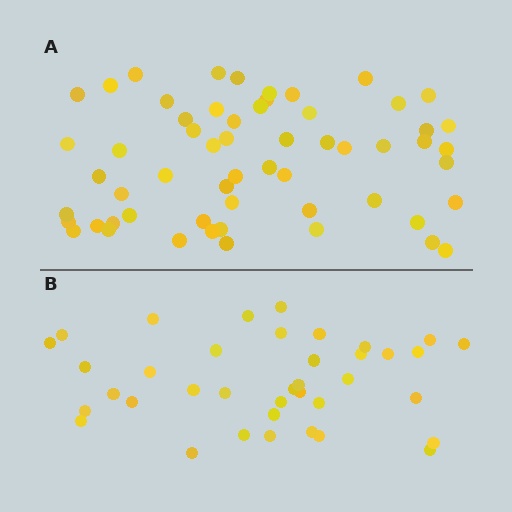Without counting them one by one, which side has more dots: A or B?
Region A (the top region) has more dots.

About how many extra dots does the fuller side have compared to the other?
Region A has approximately 20 more dots than region B.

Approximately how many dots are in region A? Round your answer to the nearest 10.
About 60 dots. (The exact count is 58, which rounds to 60.)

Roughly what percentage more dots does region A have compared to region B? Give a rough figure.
About 55% more.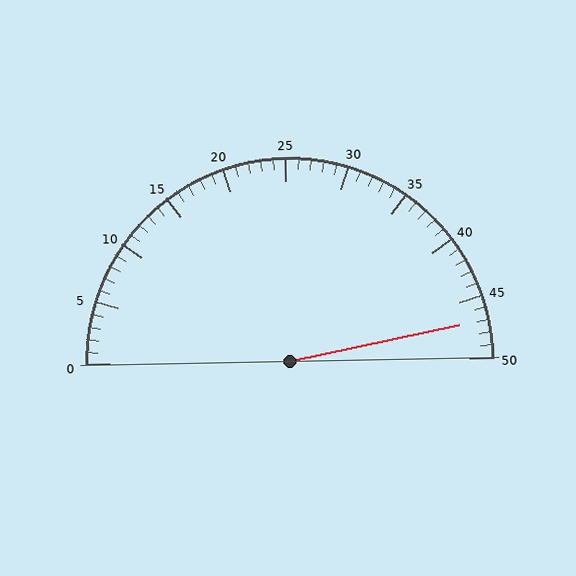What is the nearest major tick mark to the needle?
The nearest major tick mark is 45.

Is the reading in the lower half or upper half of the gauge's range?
The reading is in the upper half of the range (0 to 50).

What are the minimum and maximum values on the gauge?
The gauge ranges from 0 to 50.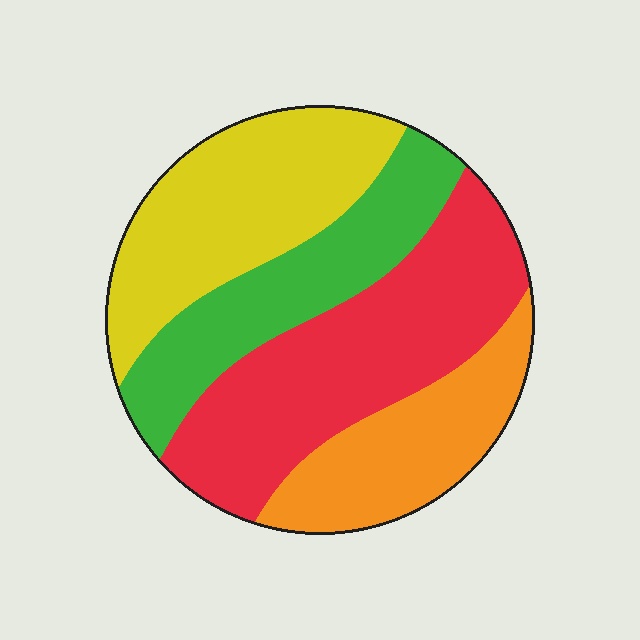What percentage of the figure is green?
Green takes up about one fifth (1/5) of the figure.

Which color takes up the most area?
Red, at roughly 35%.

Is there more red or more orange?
Red.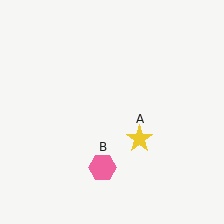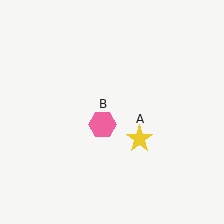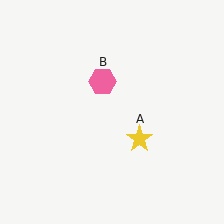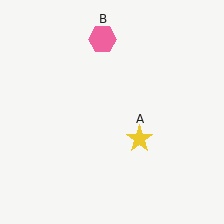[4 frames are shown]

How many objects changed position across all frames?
1 object changed position: pink hexagon (object B).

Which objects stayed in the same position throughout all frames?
Yellow star (object A) remained stationary.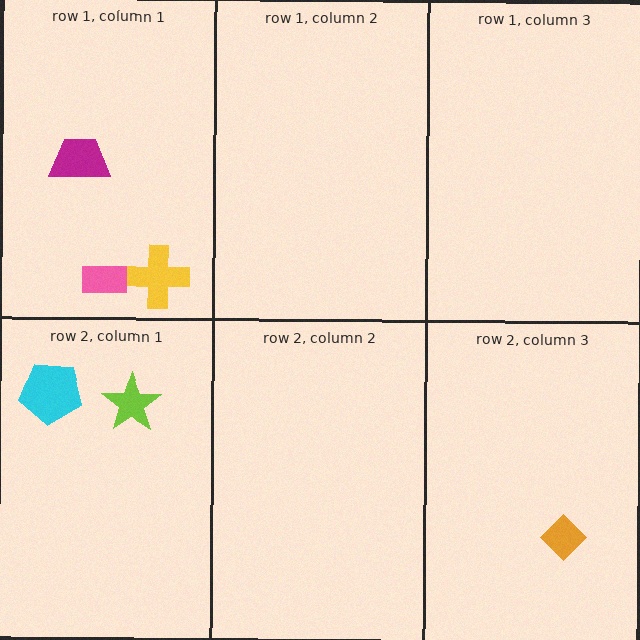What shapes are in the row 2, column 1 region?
The cyan pentagon, the lime star.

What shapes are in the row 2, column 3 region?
The orange diamond.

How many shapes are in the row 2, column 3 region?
1.